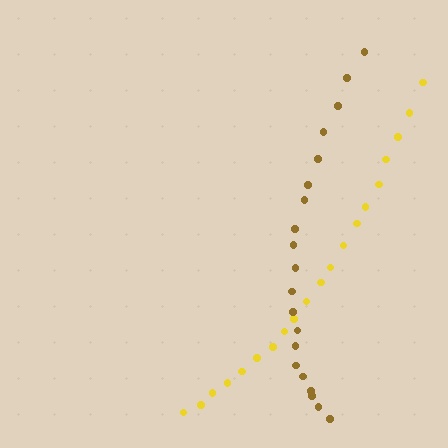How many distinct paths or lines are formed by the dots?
There are 2 distinct paths.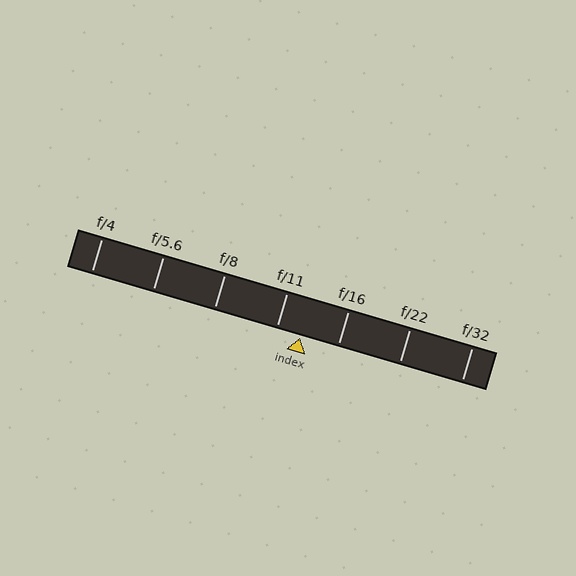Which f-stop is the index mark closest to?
The index mark is closest to f/11.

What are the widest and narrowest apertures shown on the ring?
The widest aperture shown is f/4 and the narrowest is f/32.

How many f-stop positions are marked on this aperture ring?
There are 7 f-stop positions marked.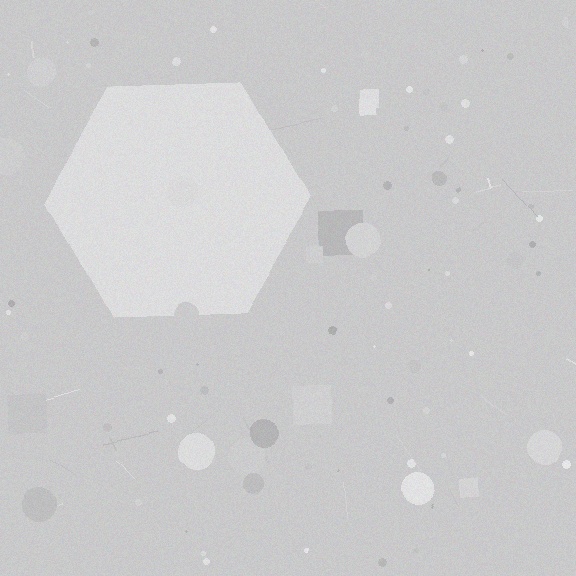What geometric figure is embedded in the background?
A hexagon is embedded in the background.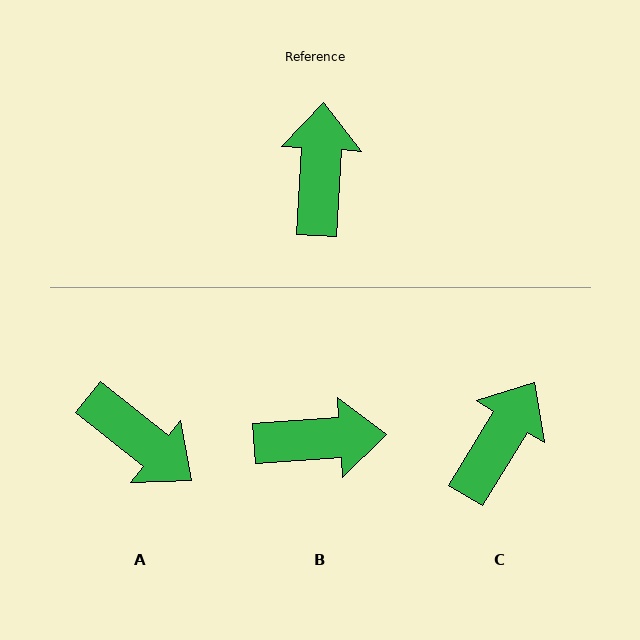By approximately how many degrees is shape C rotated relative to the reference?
Approximately 28 degrees clockwise.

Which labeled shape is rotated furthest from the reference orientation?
A, about 125 degrees away.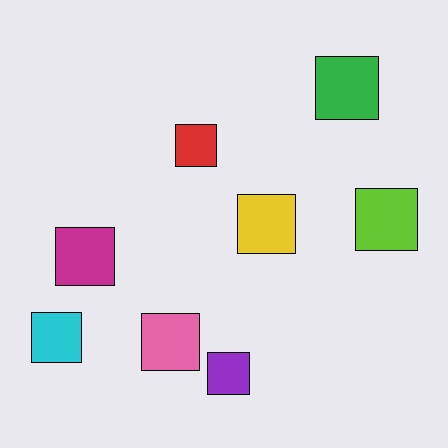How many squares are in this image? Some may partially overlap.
There are 8 squares.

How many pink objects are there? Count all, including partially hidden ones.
There is 1 pink object.